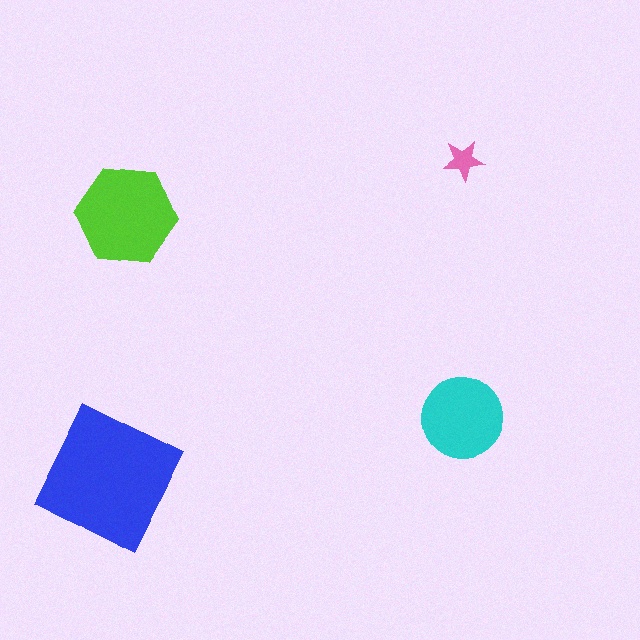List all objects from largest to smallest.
The blue square, the lime hexagon, the cyan circle, the pink star.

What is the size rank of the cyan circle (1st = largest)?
3rd.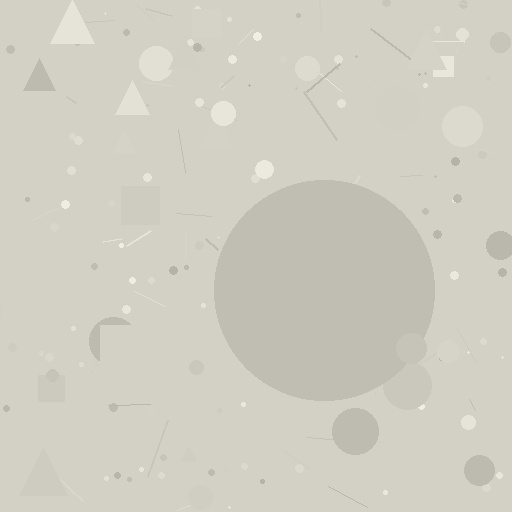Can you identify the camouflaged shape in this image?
The camouflaged shape is a circle.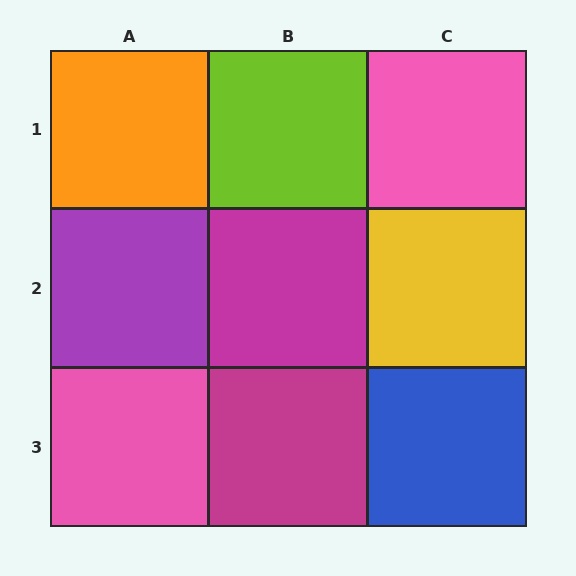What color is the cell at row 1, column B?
Lime.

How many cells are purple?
1 cell is purple.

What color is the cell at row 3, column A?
Pink.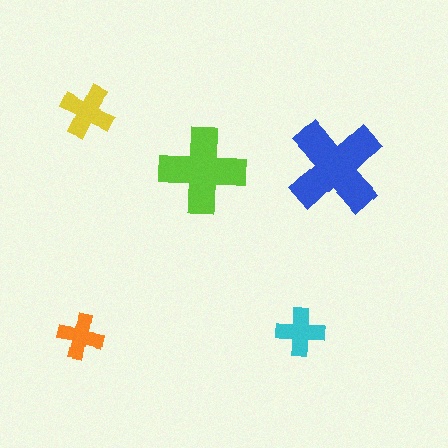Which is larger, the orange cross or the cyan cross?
The cyan one.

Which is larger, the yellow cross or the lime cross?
The lime one.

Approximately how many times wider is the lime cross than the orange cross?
About 2 times wider.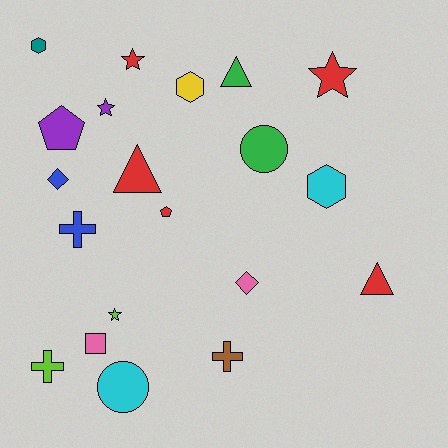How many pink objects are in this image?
There are 2 pink objects.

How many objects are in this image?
There are 20 objects.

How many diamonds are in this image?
There are 2 diamonds.